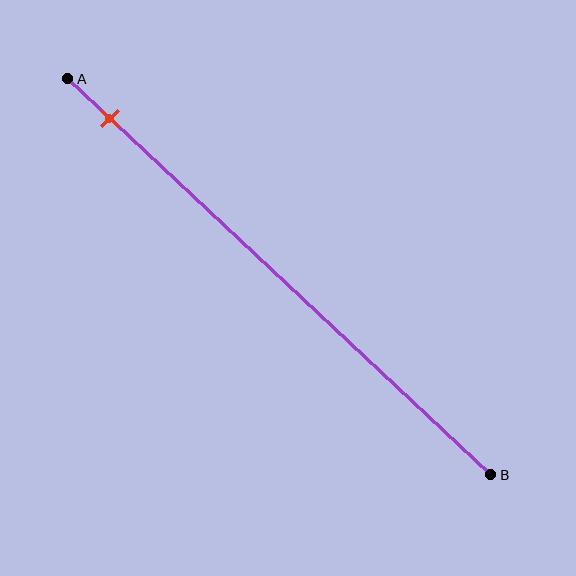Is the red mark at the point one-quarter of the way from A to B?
No, the mark is at about 10% from A, not at the 25% one-quarter point.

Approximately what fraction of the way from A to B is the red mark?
The red mark is approximately 10% of the way from A to B.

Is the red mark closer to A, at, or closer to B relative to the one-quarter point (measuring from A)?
The red mark is closer to point A than the one-quarter point of segment AB.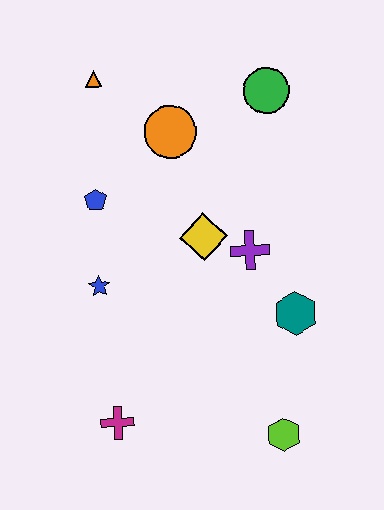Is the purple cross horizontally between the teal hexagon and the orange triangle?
Yes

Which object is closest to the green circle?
The orange circle is closest to the green circle.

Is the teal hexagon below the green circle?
Yes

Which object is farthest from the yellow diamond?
The lime hexagon is farthest from the yellow diamond.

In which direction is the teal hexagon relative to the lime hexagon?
The teal hexagon is above the lime hexagon.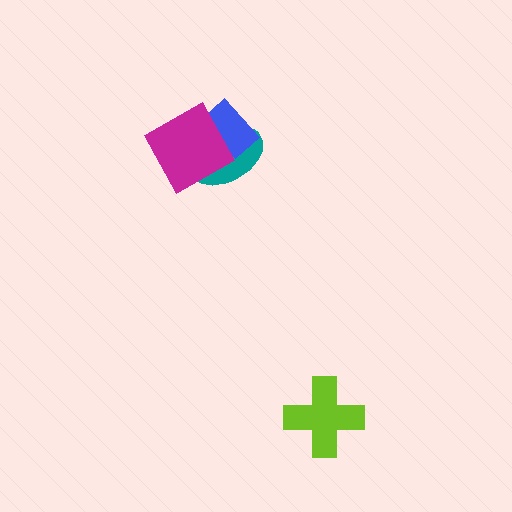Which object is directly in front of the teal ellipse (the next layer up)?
The blue rectangle is directly in front of the teal ellipse.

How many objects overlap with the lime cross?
0 objects overlap with the lime cross.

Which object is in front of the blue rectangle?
The magenta square is in front of the blue rectangle.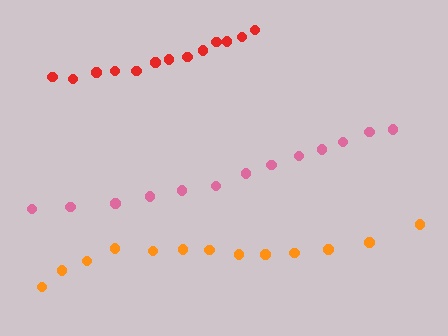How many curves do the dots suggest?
There are 3 distinct paths.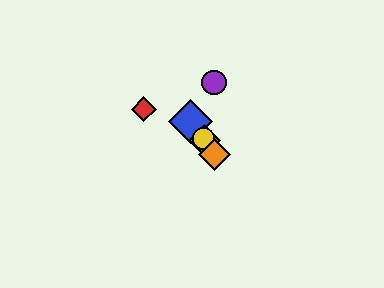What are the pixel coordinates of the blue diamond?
The blue diamond is at (191, 121).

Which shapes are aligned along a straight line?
The blue diamond, the green diamond, the yellow circle, the orange diamond are aligned along a straight line.